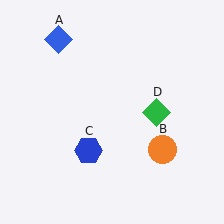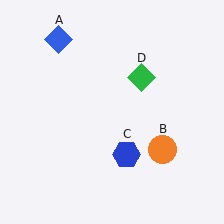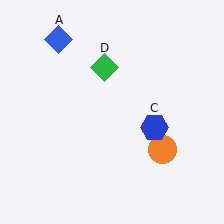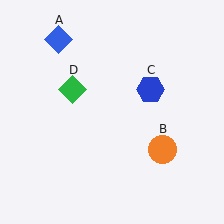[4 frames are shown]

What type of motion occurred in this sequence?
The blue hexagon (object C), green diamond (object D) rotated counterclockwise around the center of the scene.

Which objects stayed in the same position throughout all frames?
Blue diamond (object A) and orange circle (object B) remained stationary.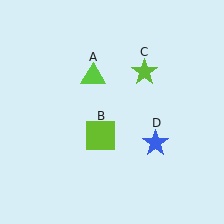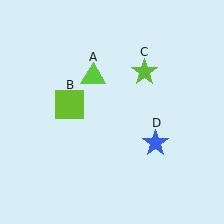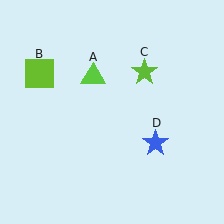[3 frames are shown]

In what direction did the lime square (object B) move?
The lime square (object B) moved up and to the left.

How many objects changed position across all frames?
1 object changed position: lime square (object B).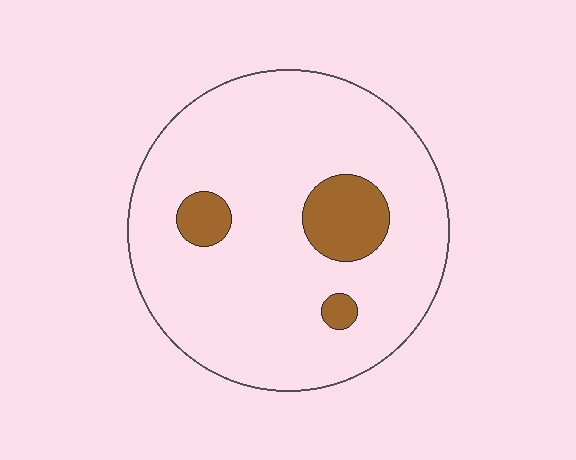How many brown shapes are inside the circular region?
3.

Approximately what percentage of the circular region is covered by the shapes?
Approximately 10%.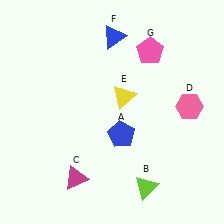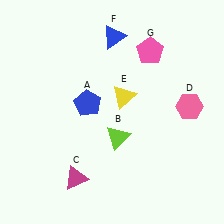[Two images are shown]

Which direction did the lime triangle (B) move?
The lime triangle (B) moved up.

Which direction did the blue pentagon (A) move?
The blue pentagon (A) moved left.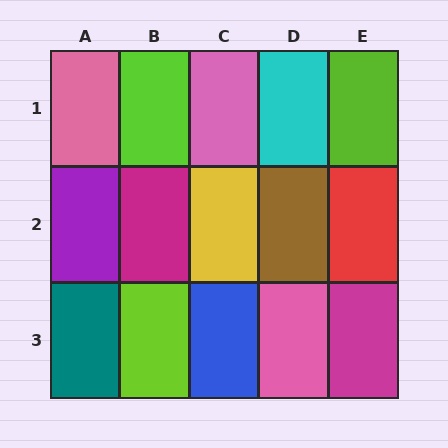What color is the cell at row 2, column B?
Magenta.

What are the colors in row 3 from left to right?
Teal, lime, blue, pink, magenta.